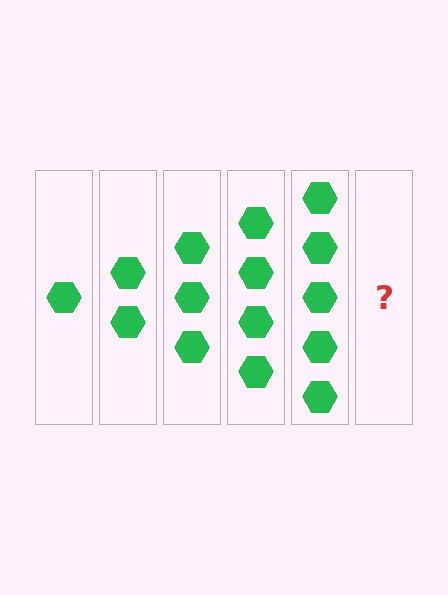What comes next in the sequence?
The next element should be 6 hexagons.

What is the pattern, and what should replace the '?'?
The pattern is that each step adds one more hexagon. The '?' should be 6 hexagons.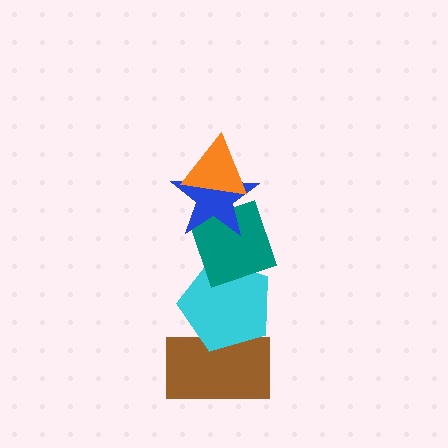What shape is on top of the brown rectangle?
The cyan pentagon is on top of the brown rectangle.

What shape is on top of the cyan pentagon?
The teal diamond is on top of the cyan pentagon.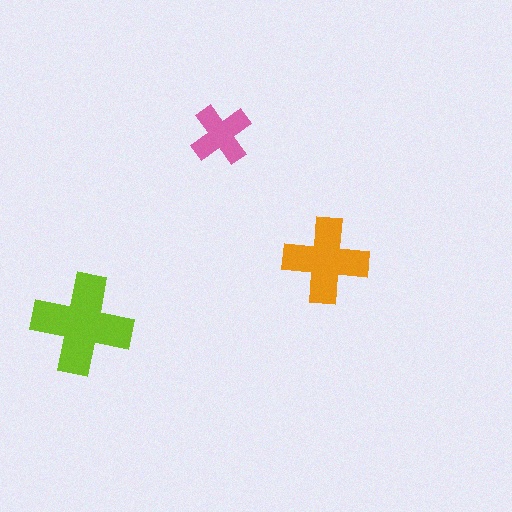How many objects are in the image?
There are 3 objects in the image.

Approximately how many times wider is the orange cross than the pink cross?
About 1.5 times wider.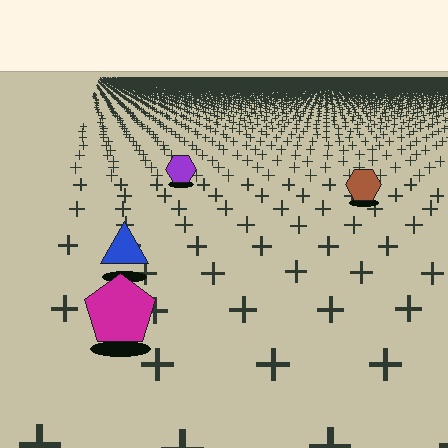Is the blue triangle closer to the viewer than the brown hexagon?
Yes. The blue triangle is closer — you can tell from the texture gradient: the ground texture is coarser near it.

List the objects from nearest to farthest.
From nearest to farthest: the magenta pentagon, the blue triangle, the brown hexagon, the purple hexagon.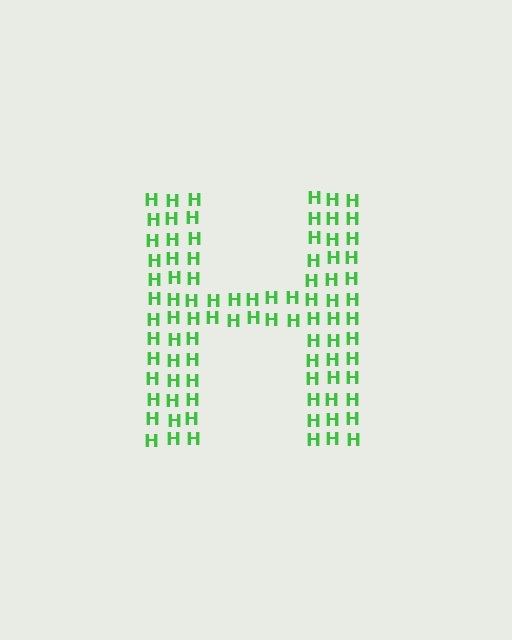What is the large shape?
The large shape is the letter H.